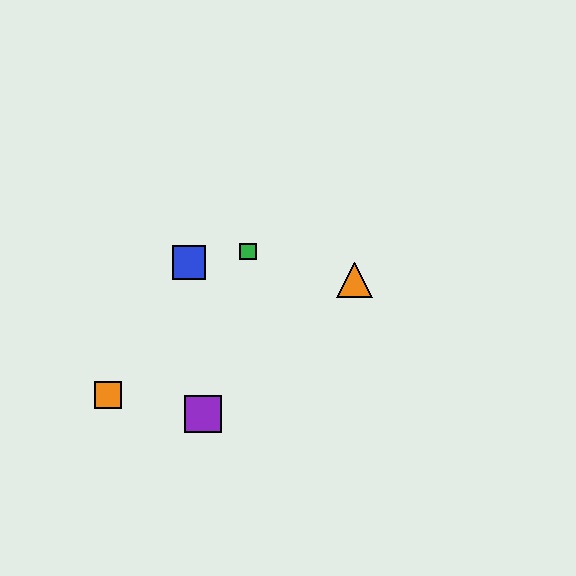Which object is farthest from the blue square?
The orange triangle is farthest from the blue square.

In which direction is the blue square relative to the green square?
The blue square is to the left of the green square.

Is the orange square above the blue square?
No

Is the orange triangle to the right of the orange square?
Yes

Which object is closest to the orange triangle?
The green square is closest to the orange triangle.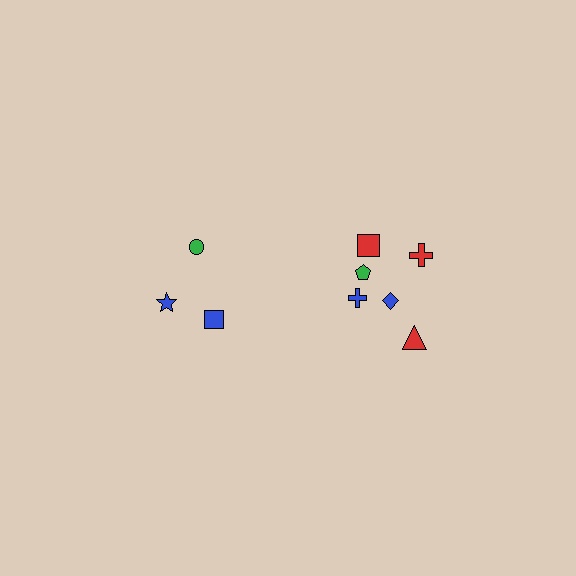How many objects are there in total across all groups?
There are 9 objects.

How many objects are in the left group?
There are 3 objects.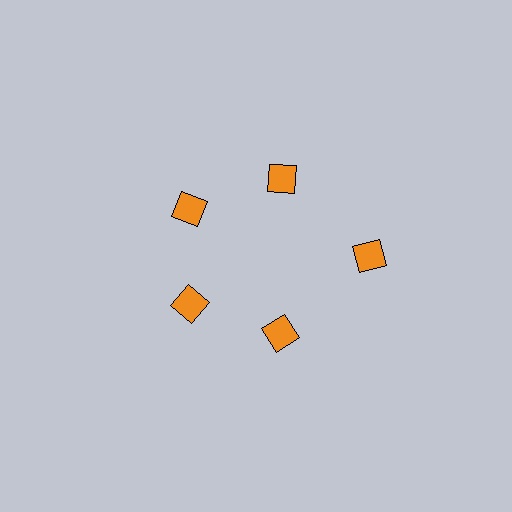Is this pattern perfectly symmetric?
No. The 5 orange diamonds are arranged in a ring, but one element near the 3 o'clock position is pushed outward from the center, breaking the 5-fold rotational symmetry.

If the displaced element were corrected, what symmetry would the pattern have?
It would have 5-fold rotational symmetry — the pattern would map onto itself every 72 degrees.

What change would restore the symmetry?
The symmetry would be restored by moving it inward, back onto the ring so that all 5 diamonds sit at equal angles and equal distance from the center.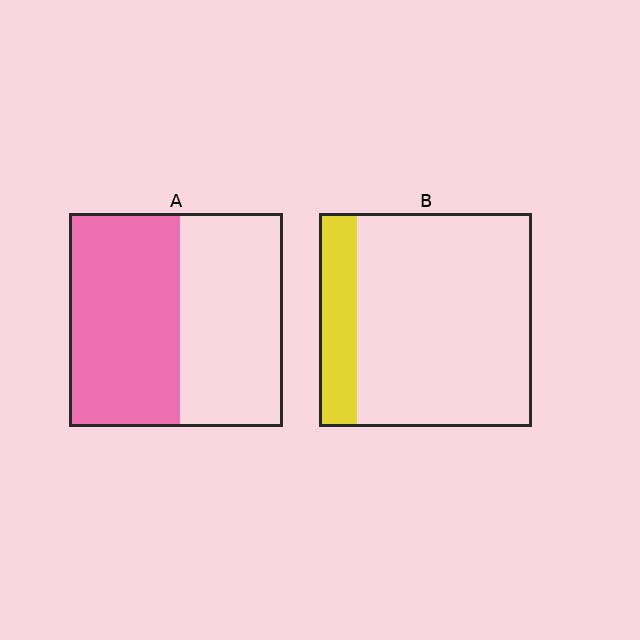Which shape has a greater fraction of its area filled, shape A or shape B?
Shape A.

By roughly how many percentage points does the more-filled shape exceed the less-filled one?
By roughly 35 percentage points (A over B).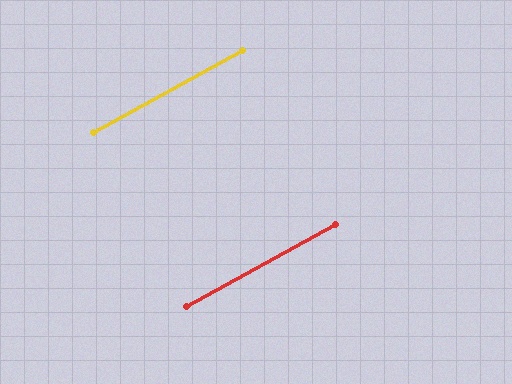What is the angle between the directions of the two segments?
Approximately 0 degrees.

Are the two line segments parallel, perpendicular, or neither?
Parallel — their directions differ by only 0.2°.